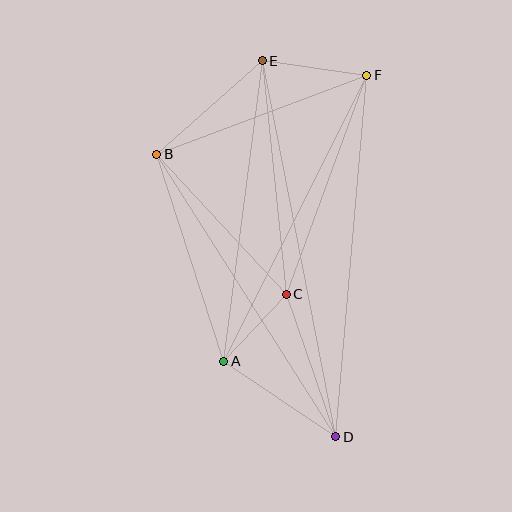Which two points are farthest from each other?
Points D and E are farthest from each other.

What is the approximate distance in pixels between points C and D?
The distance between C and D is approximately 151 pixels.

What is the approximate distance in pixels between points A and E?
The distance between A and E is approximately 303 pixels.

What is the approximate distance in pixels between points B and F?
The distance between B and F is approximately 224 pixels.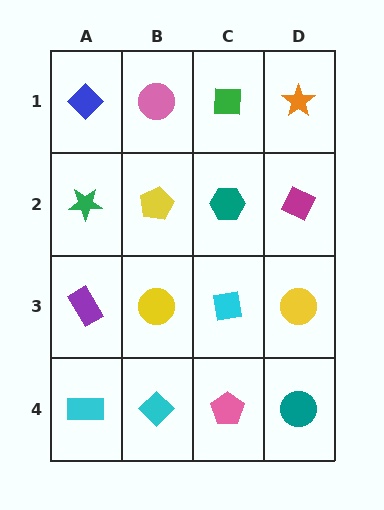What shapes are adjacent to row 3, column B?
A yellow pentagon (row 2, column B), a cyan diamond (row 4, column B), a purple rectangle (row 3, column A), a cyan square (row 3, column C).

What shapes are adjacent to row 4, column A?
A purple rectangle (row 3, column A), a cyan diamond (row 4, column B).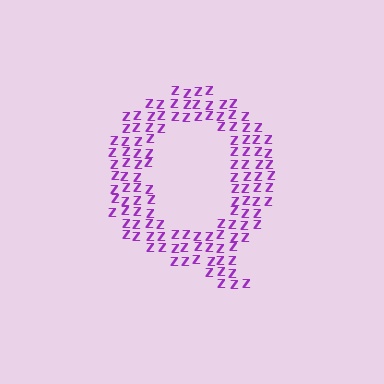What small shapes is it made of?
It is made of small letter Z's.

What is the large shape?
The large shape is the letter Q.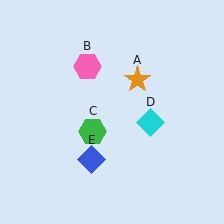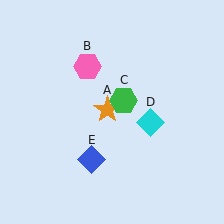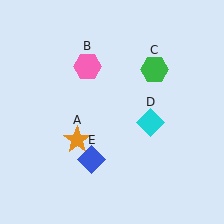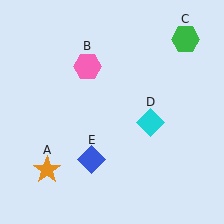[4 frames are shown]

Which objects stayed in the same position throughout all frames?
Pink hexagon (object B) and cyan diamond (object D) and blue diamond (object E) remained stationary.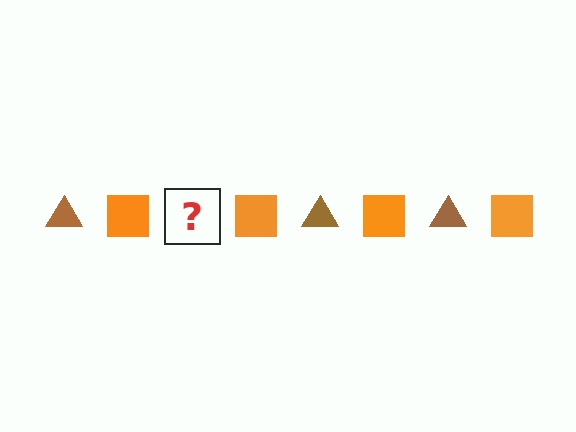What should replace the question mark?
The question mark should be replaced with a brown triangle.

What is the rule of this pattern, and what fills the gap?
The rule is that the pattern alternates between brown triangle and orange square. The gap should be filled with a brown triangle.